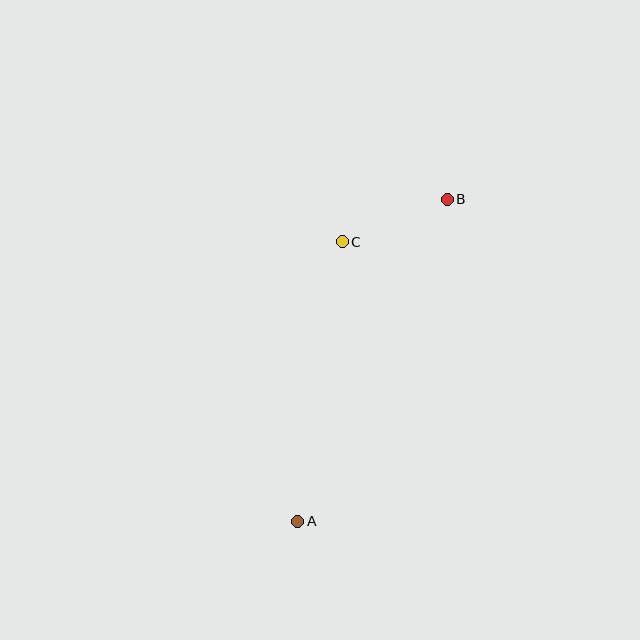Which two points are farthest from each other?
Points A and B are farthest from each other.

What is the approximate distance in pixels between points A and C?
The distance between A and C is approximately 283 pixels.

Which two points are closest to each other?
Points B and C are closest to each other.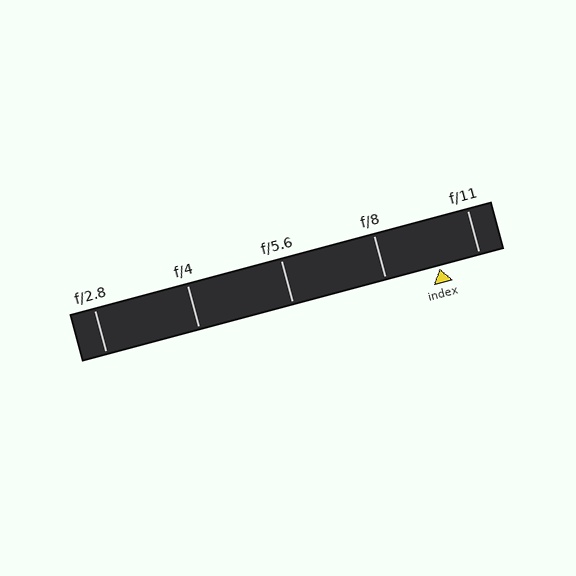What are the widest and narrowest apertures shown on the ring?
The widest aperture shown is f/2.8 and the narrowest is f/11.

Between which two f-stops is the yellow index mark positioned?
The index mark is between f/8 and f/11.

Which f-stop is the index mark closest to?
The index mark is closest to f/11.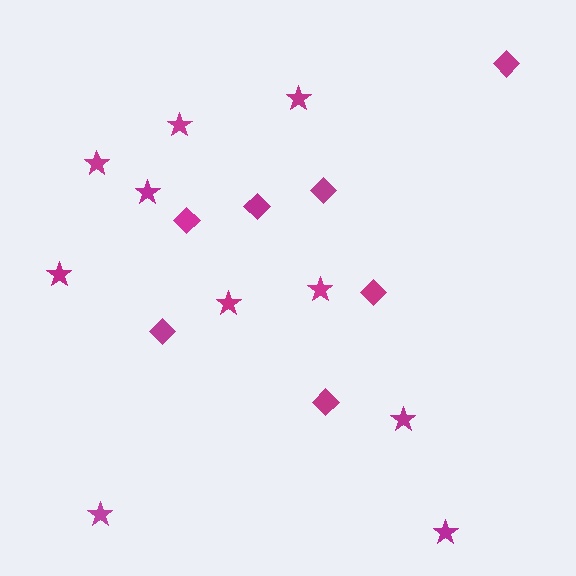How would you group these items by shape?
There are 2 groups: one group of stars (10) and one group of diamonds (7).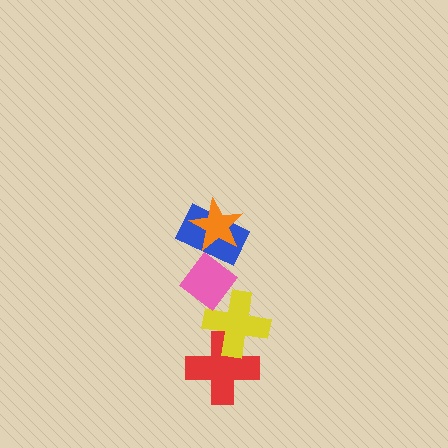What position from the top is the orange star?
The orange star is 1st from the top.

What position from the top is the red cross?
The red cross is 5th from the top.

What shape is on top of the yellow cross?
The pink diamond is on top of the yellow cross.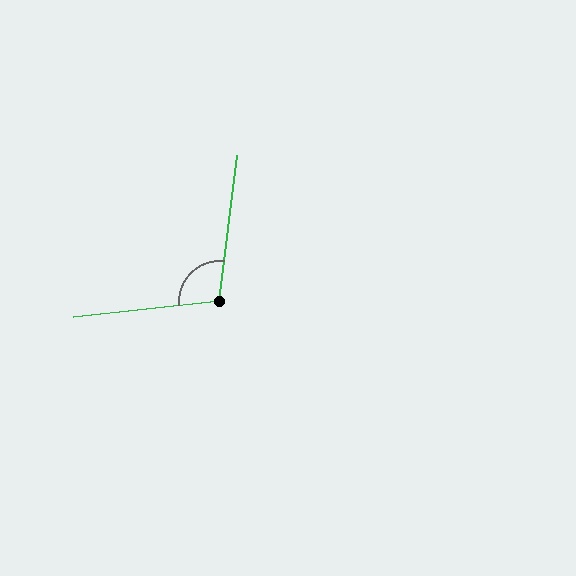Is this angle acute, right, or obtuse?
It is obtuse.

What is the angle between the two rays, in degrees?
Approximately 103 degrees.